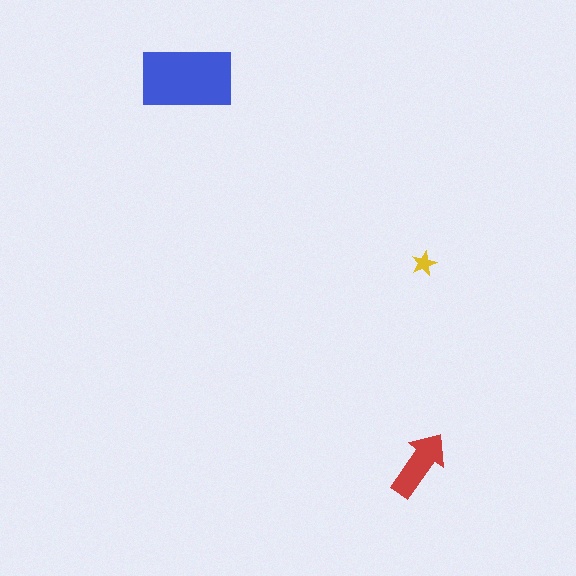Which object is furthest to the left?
The blue rectangle is leftmost.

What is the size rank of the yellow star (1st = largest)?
3rd.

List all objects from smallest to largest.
The yellow star, the red arrow, the blue rectangle.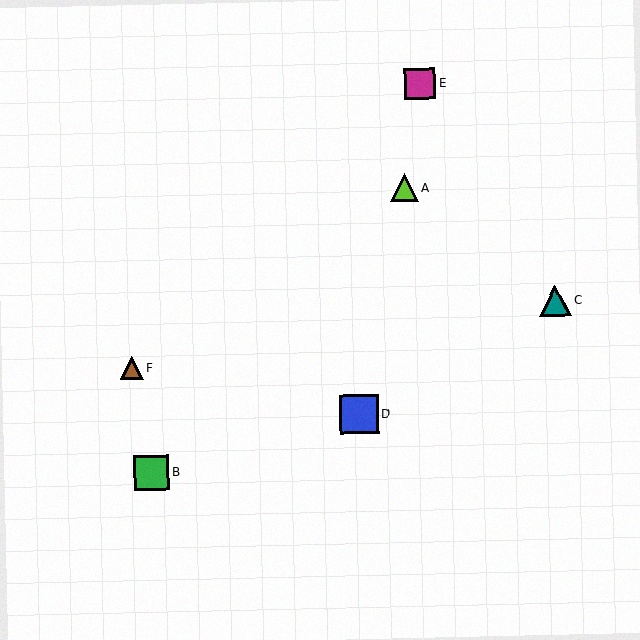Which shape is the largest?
The blue square (labeled D) is the largest.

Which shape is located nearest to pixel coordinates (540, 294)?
The teal triangle (labeled C) at (555, 301) is nearest to that location.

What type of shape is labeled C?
Shape C is a teal triangle.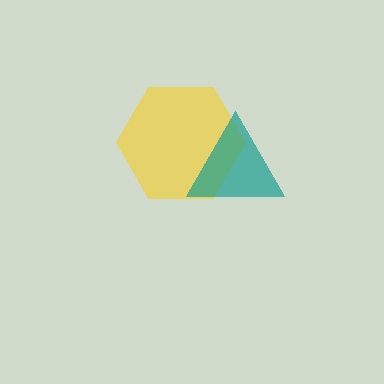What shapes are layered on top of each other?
The layered shapes are: a yellow hexagon, a teal triangle.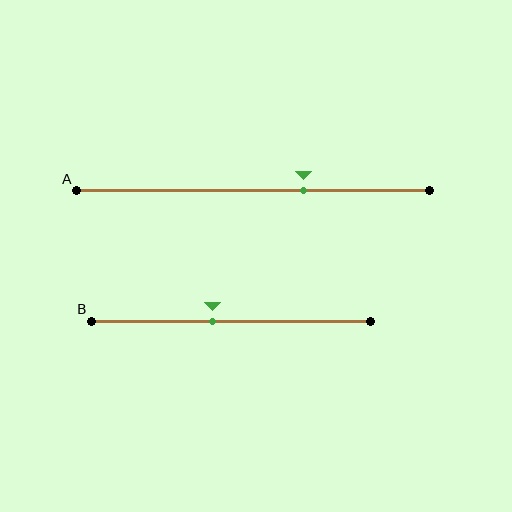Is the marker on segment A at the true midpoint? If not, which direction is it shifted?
No, the marker on segment A is shifted to the right by about 14% of the segment length.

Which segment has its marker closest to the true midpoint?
Segment B has its marker closest to the true midpoint.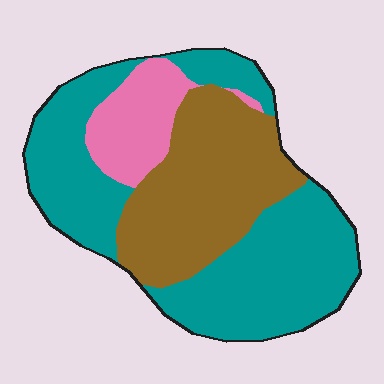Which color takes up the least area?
Pink, at roughly 15%.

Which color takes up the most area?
Teal, at roughly 55%.